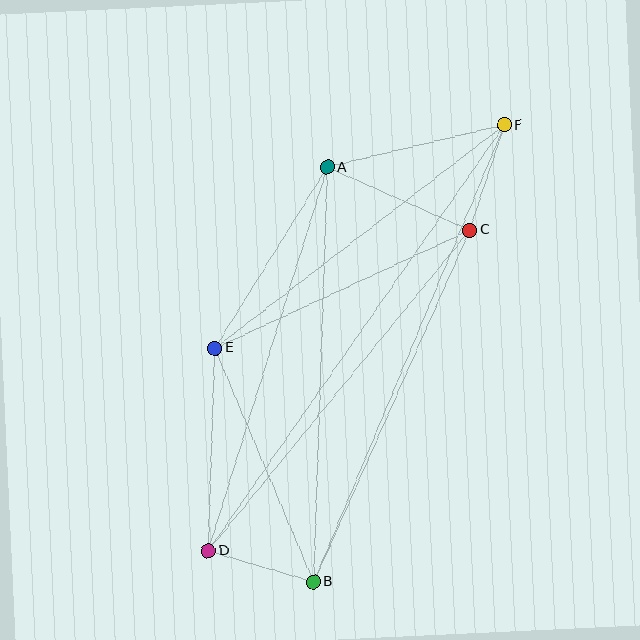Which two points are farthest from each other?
Points D and F are farthest from each other.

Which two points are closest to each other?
Points B and D are closest to each other.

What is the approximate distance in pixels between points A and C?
The distance between A and C is approximately 156 pixels.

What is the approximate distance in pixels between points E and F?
The distance between E and F is approximately 365 pixels.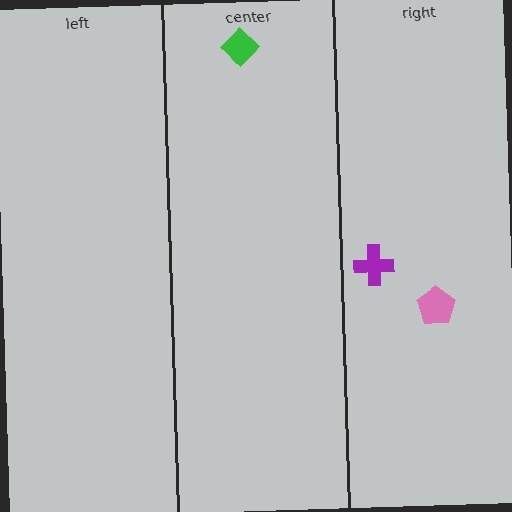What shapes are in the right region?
The pink pentagon, the purple cross.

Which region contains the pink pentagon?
The right region.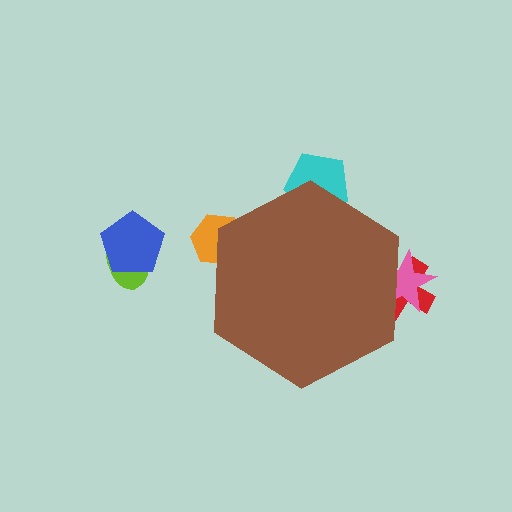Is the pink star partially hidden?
Yes, the pink star is partially hidden behind the brown hexagon.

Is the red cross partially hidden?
Yes, the red cross is partially hidden behind the brown hexagon.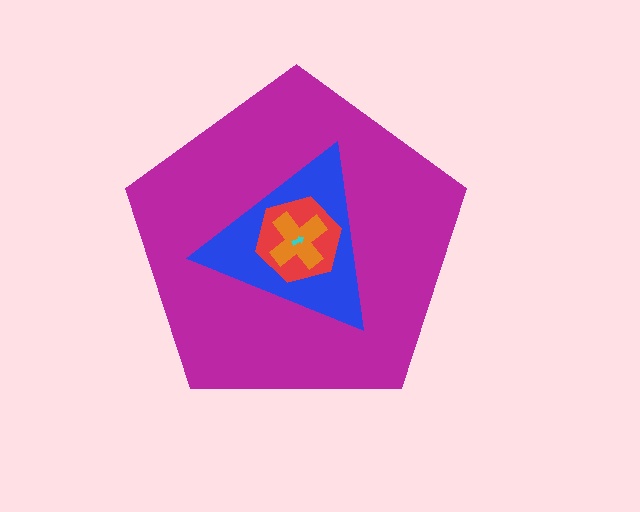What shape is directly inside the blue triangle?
The red hexagon.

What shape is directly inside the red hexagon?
The orange cross.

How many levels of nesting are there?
5.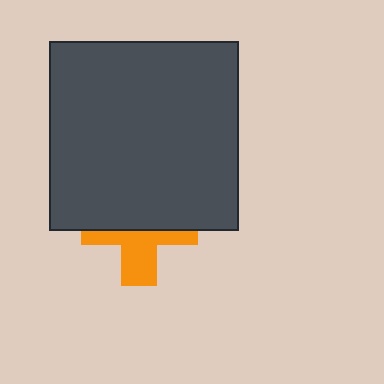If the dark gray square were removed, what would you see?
You would see the complete orange cross.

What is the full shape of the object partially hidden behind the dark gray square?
The partially hidden object is an orange cross.